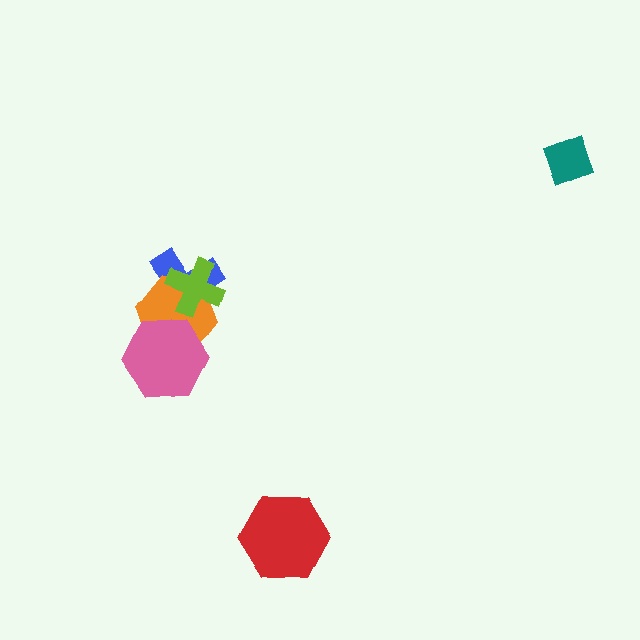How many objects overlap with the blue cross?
3 objects overlap with the blue cross.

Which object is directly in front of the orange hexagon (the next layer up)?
The pink hexagon is directly in front of the orange hexagon.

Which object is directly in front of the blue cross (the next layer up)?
The orange hexagon is directly in front of the blue cross.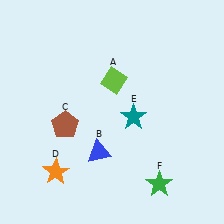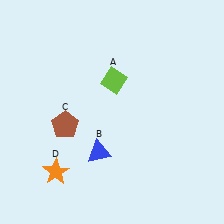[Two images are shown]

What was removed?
The green star (F), the teal star (E) were removed in Image 2.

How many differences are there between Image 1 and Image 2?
There are 2 differences between the two images.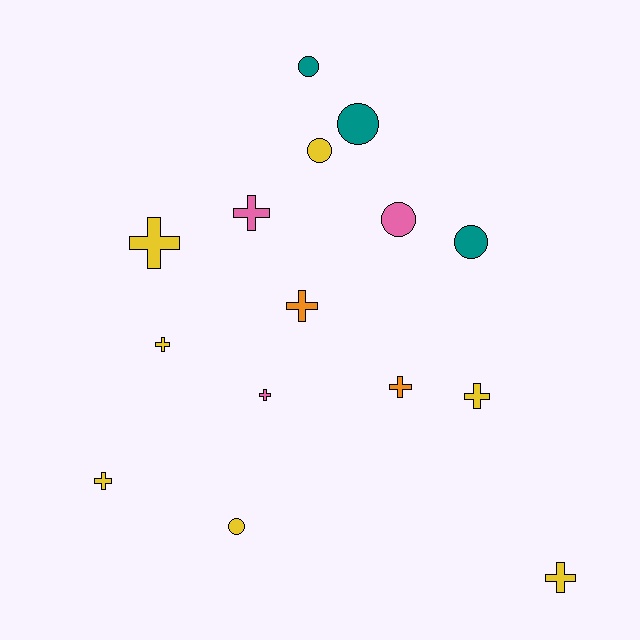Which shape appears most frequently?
Cross, with 9 objects.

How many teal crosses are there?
There are no teal crosses.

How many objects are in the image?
There are 15 objects.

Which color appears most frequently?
Yellow, with 7 objects.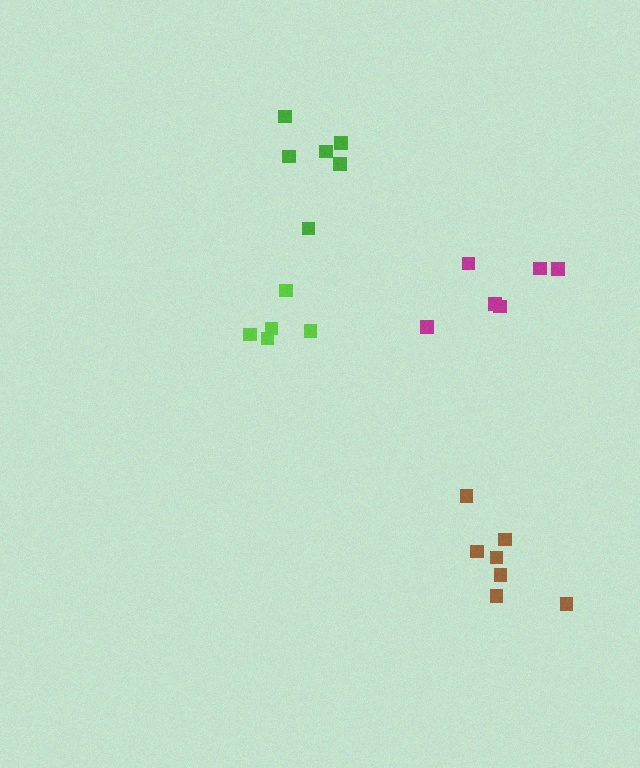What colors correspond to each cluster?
The clusters are colored: lime, brown, magenta, green.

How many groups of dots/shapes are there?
There are 4 groups.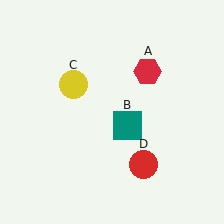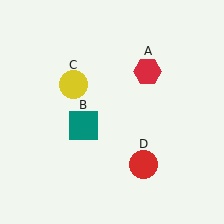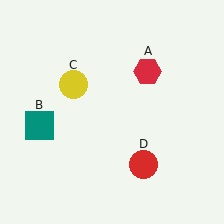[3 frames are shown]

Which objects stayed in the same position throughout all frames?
Red hexagon (object A) and yellow circle (object C) and red circle (object D) remained stationary.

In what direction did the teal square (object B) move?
The teal square (object B) moved left.